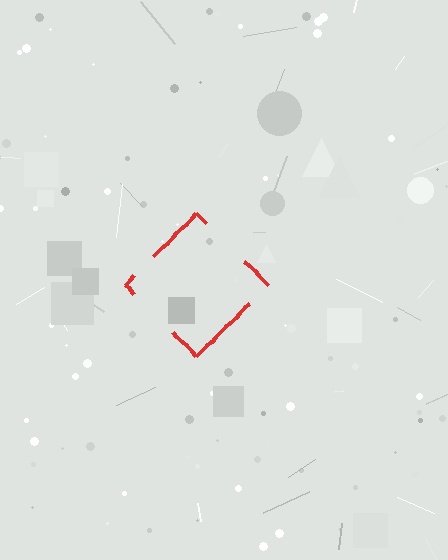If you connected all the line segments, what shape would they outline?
They would outline a diamond.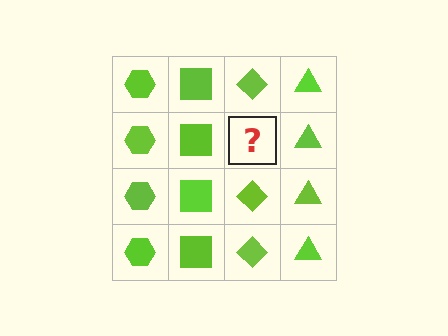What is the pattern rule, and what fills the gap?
The rule is that each column has a consistent shape. The gap should be filled with a lime diamond.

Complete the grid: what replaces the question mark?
The question mark should be replaced with a lime diamond.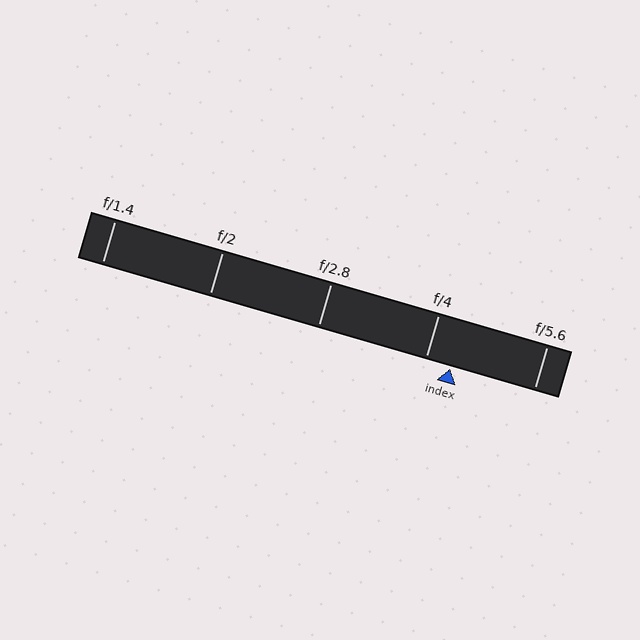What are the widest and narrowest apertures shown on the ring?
The widest aperture shown is f/1.4 and the narrowest is f/5.6.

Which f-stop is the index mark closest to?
The index mark is closest to f/4.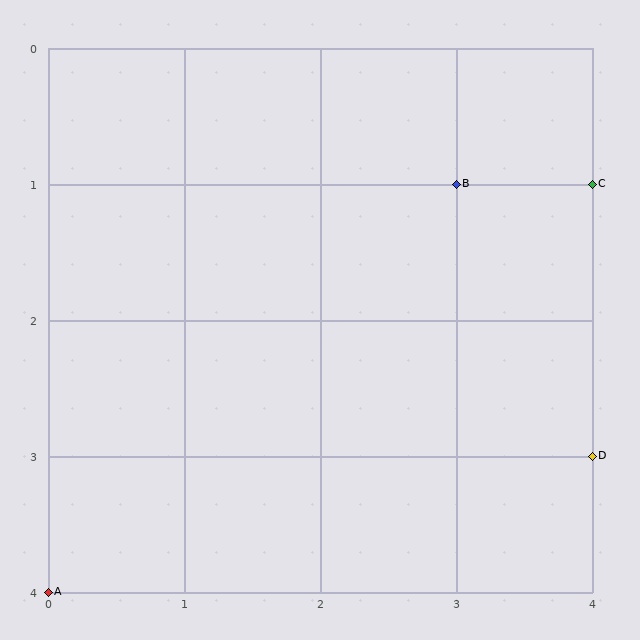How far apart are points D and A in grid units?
Points D and A are 4 columns and 1 row apart (about 4.1 grid units diagonally).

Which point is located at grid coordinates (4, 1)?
Point C is at (4, 1).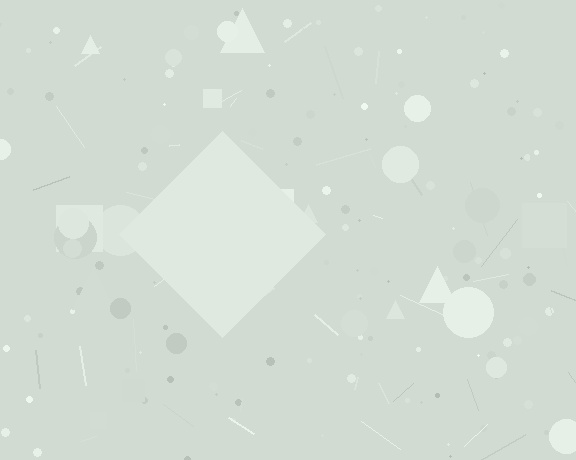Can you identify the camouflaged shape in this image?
The camouflaged shape is a diamond.